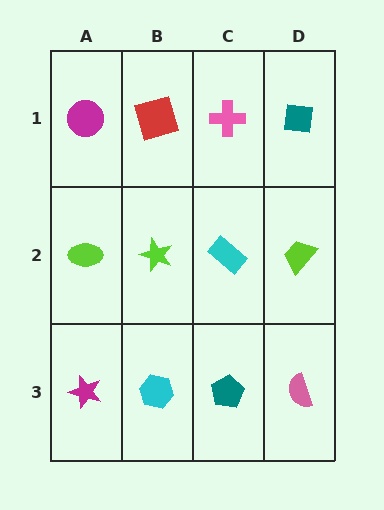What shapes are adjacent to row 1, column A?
A lime ellipse (row 2, column A), a red square (row 1, column B).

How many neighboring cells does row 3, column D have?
2.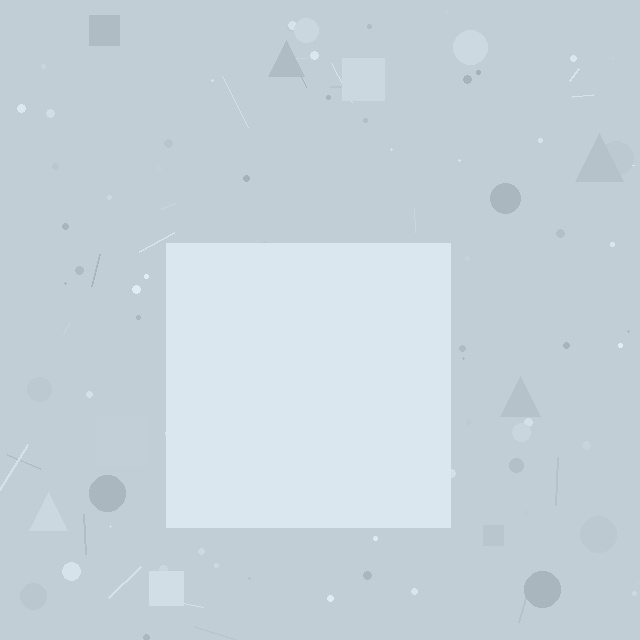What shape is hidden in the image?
A square is hidden in the image.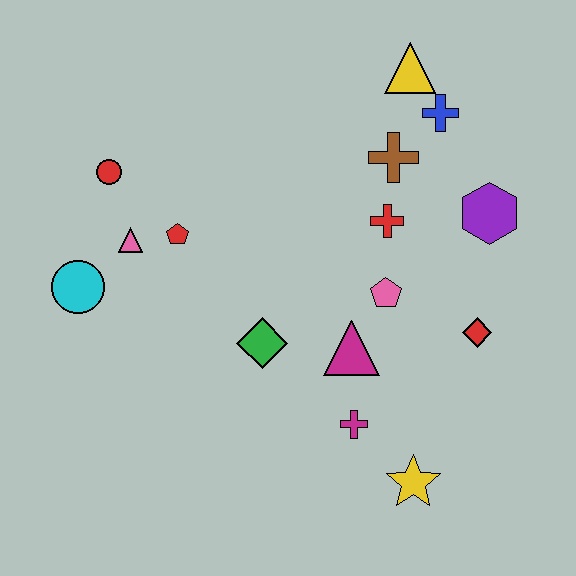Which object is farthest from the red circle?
The yellow star is farthest from the red circle.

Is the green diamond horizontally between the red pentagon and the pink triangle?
No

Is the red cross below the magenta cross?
No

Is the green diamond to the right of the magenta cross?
No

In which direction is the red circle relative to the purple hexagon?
The red circle is to the left of the purple hexagon.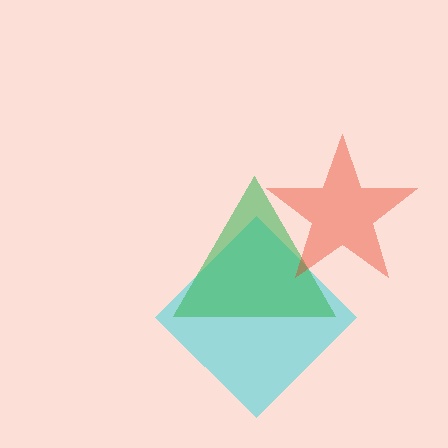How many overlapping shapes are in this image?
There are 3 overlapping shapes in the image.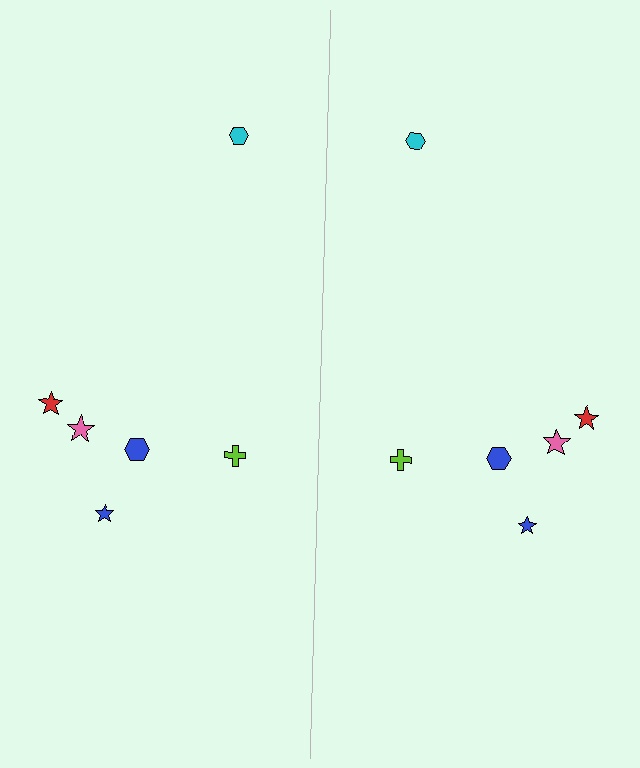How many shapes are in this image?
There are 12 shapes in this image.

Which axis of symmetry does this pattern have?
The pattern has a vertical axis of symmetry running through the center of the image.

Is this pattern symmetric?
Yes, this pattern has bilateral (reflection) symmetry.